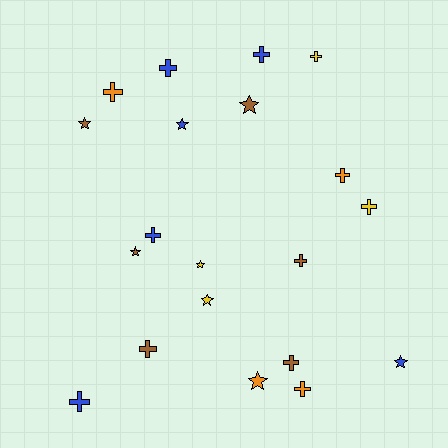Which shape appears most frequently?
Cross, with 12 objects.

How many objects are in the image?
There are 20 objects.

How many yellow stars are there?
There are 2 yellow stars.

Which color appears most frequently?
Brown, with 6 objects.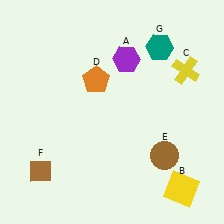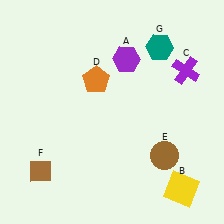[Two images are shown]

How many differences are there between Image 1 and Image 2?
There is 1 difference between the two images.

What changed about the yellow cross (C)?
In Image 1, C is yellow. In Image 2, it changed to purple.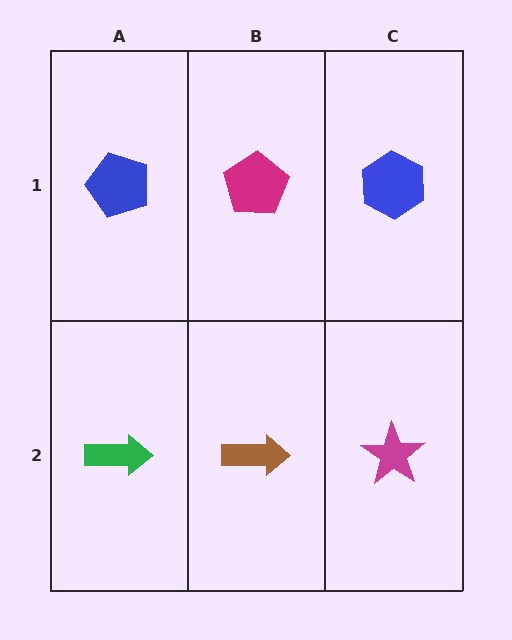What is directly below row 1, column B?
A brown arrow.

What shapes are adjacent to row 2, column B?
A magenta pentagon (row 1, column B), a green arrow (row 2, column A), a magenta star (row 2, column C).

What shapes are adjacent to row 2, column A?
A blue pentagon (row 1, column A), a brown arrow (row 2, column B).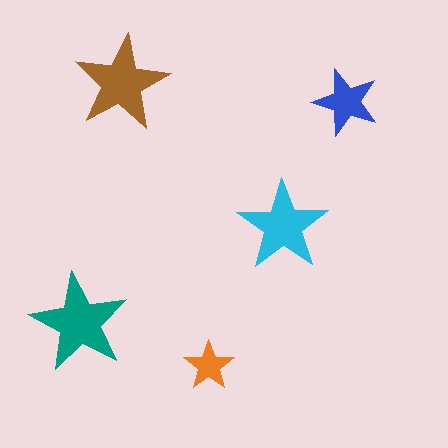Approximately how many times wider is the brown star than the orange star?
About 2 times wider.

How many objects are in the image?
There are 5 objects in the image.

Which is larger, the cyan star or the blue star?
The cyan one.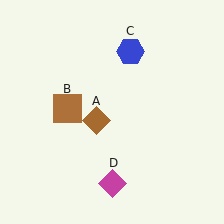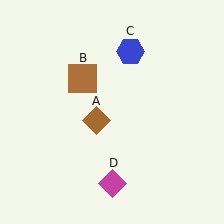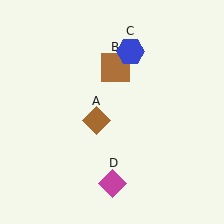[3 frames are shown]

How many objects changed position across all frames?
1 object changed position: brown square (object B).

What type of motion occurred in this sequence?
The brown square (object B) rotated clockwise around the center of the scene.